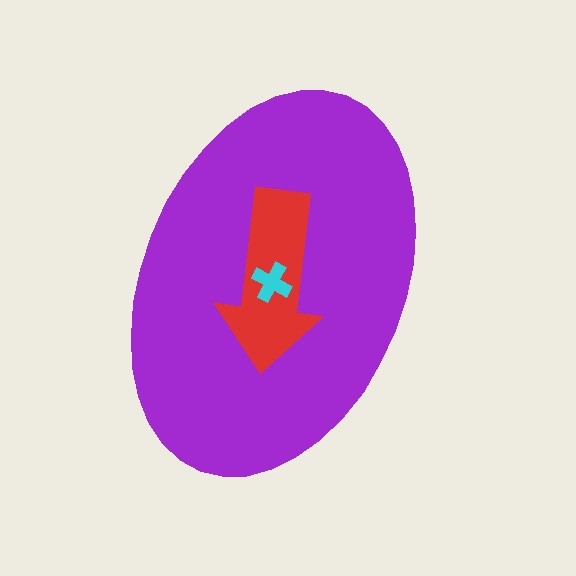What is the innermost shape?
The cyan cross.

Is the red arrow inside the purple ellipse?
Yes.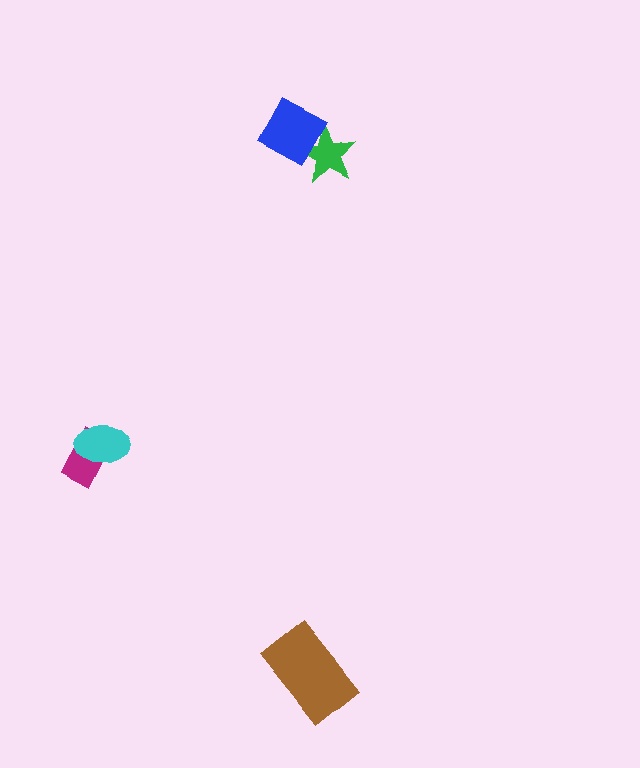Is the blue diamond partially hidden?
No, no other shape covers it.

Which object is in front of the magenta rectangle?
The cyan ellipse is in front of the magenta rectangle.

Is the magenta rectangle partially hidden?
Yes, it is partially covered by another shape.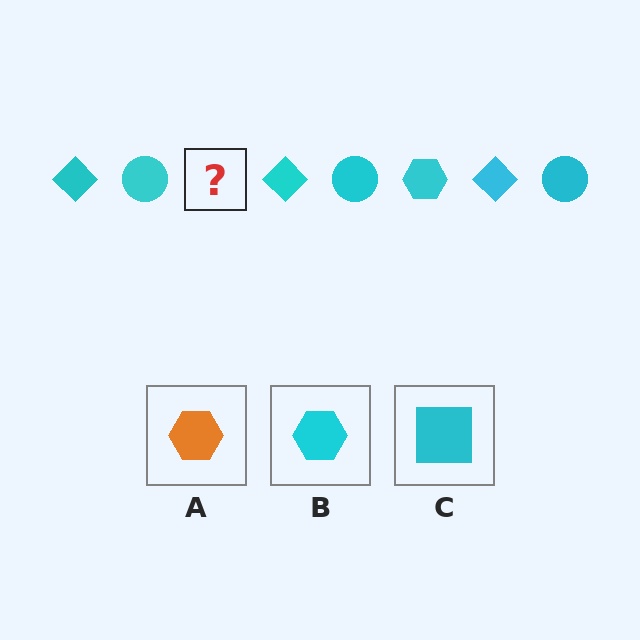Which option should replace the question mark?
Option B.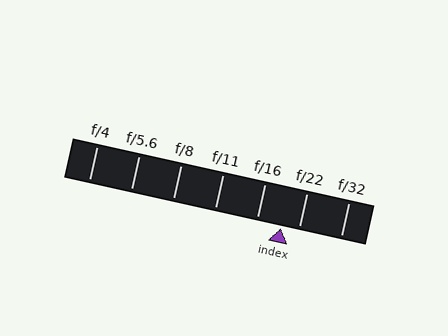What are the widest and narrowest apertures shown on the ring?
The widest aperture shown is f/4 and the narrowest is f/32.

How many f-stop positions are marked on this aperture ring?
There are 7 f-stop positions marked.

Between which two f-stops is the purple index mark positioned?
The index mark is between f/16 and f/22.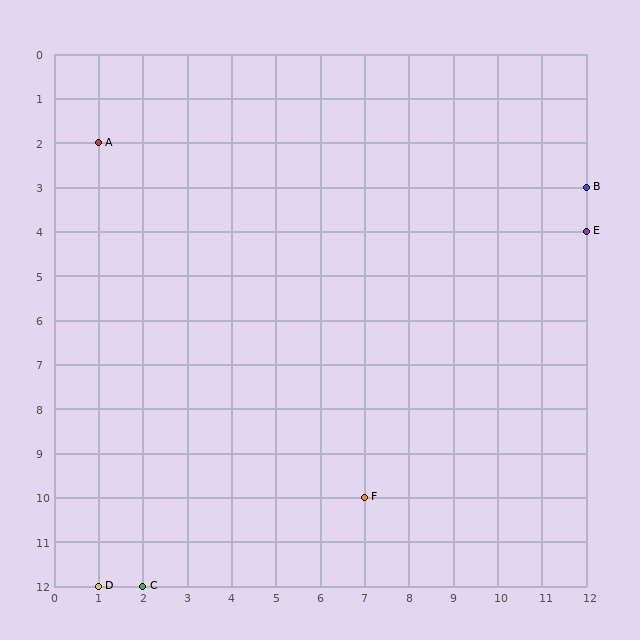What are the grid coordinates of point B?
Point B is at grid coordinates (12, 3).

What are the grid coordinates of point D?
Point D is at grid coordinates (1, 12).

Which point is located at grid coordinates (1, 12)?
Point D is at (1, 12).